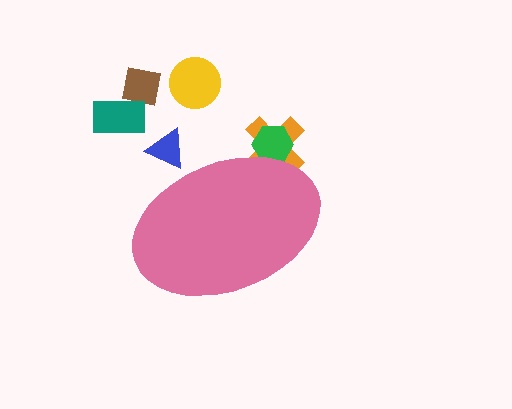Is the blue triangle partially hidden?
Yes, the blue triangle is partially hidden behind the pink ellipse.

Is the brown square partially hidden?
No, the brown square is fully visible.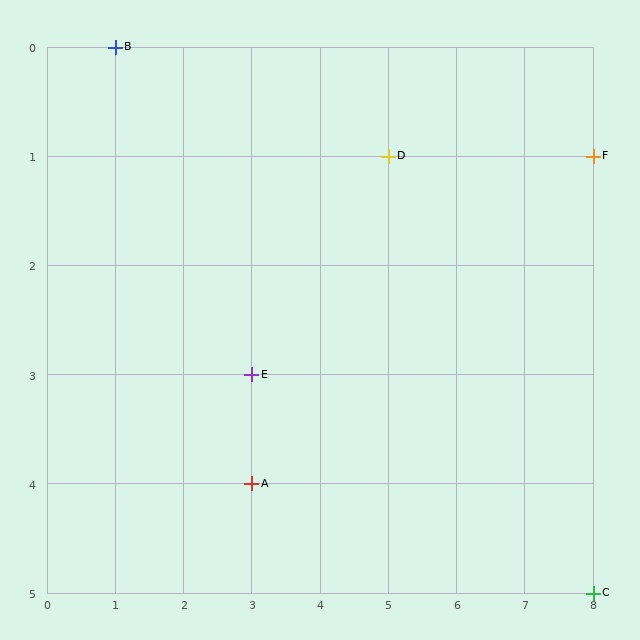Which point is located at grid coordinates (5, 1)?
Point D is at (5, 1).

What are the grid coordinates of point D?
Point D is at grid coordinates (5, 1).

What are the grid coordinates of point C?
Point C is at grid coordinates (8, 5).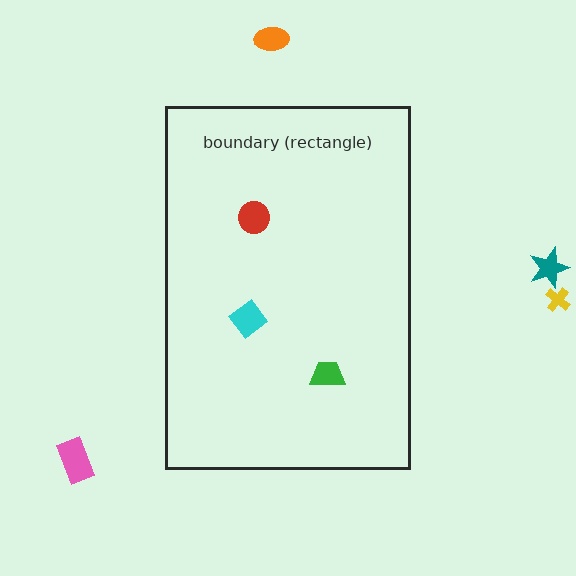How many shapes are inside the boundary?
3 inside, 4 outside.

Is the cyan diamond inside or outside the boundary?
Inside.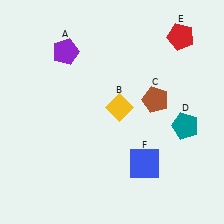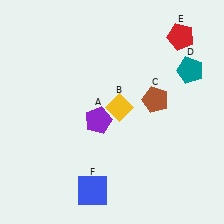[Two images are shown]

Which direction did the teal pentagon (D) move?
The teal pentagon (D) moved up.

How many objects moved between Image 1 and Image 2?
3 objects moved between the two images.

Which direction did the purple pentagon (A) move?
The purple pentagon (A) moved down.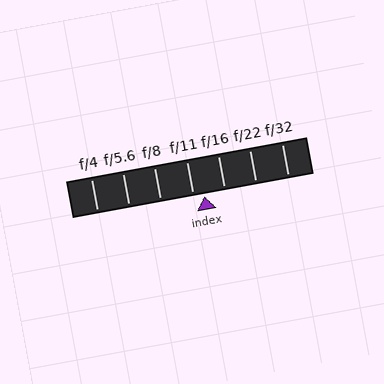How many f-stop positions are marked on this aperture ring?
There are 7 f-stop positions marked.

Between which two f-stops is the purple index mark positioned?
The index mark is between f/11 and f/16.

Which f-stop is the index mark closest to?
The index mark is closest to f/11.